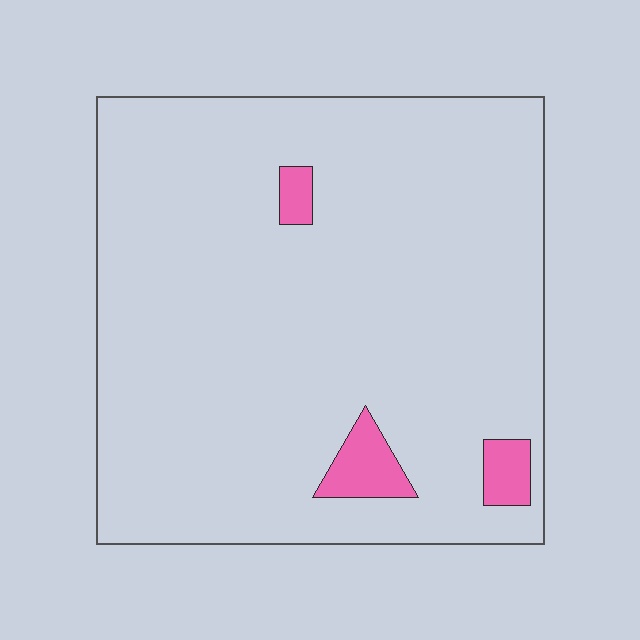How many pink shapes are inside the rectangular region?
3.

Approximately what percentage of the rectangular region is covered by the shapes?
Approximately 5%.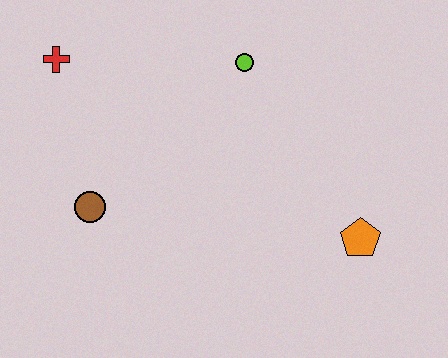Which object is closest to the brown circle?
The red cross is closest to the brown circle.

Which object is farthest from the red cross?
The orange pentagon is farthest from the red cross.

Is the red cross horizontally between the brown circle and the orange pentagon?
No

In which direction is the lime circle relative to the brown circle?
The lime circle is to the right of the brown circle.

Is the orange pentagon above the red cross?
No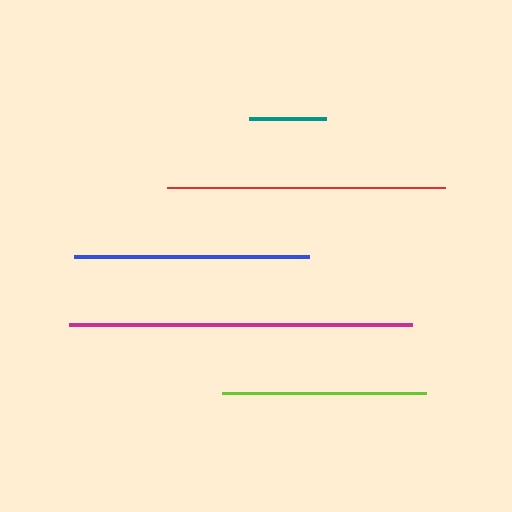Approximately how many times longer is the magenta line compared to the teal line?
The magenta line is approximately 4.5 times the length of the teal line.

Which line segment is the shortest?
The teal line is the shortest at approximately 76 pixels.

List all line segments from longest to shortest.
From longest to shortest: magenta, red, blue, lime, teal.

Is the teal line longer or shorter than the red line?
The red line is longer than the teal line.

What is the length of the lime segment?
The lime segment is approximately 204 pixels long.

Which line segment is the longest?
The magenta line is the longest at approximately 344 pixels.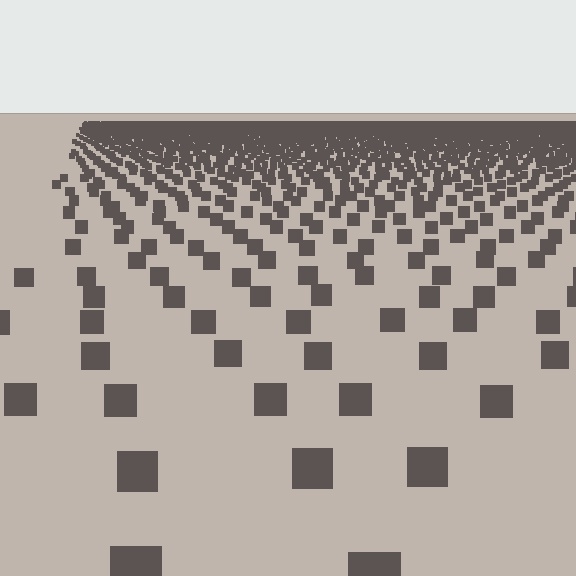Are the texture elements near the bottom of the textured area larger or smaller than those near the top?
Larger. Near the bottom, elements are closer to the viewer and appear at a bigger on-screen size.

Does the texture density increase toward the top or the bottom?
Density increases toward the top.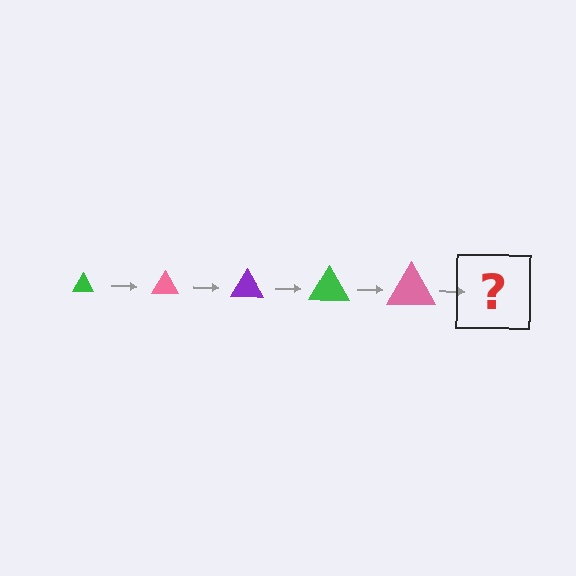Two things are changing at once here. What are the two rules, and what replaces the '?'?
The two rules are that the triangle grows larger each step and the color cycles through green, pink, and purple. The '?' should be a purple triangle, larger than the previous one.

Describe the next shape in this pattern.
It should be a purple triangle, larger than the previous one.